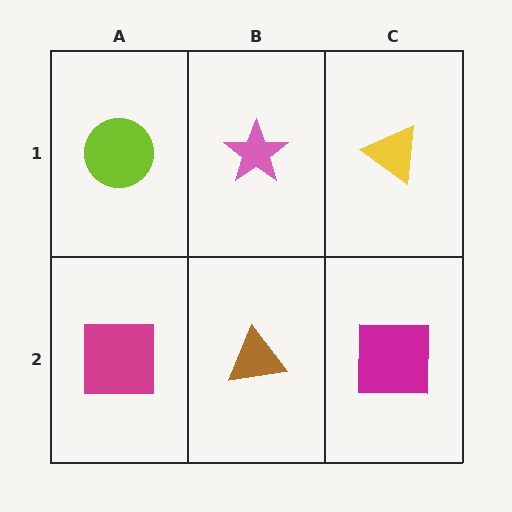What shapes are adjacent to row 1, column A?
A magenta square (row 2, column A), a pink star (row 1, column B).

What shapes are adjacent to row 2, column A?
A lime circle (row 1, column A), a brown triangle (row 2, column B).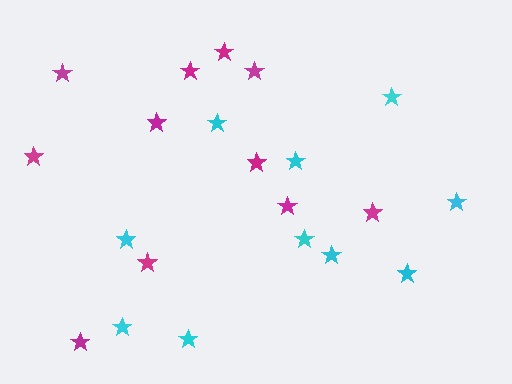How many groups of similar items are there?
There are 2 groups: one group of magenta stars (11) and one group of cyan stars (10).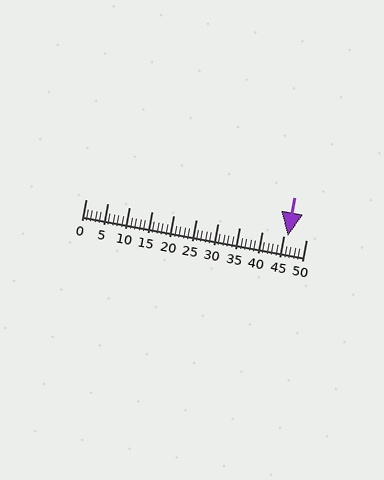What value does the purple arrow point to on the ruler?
The purple arrow points to approximately 46.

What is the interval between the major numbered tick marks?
The major tick marks are spaced 5 units apart.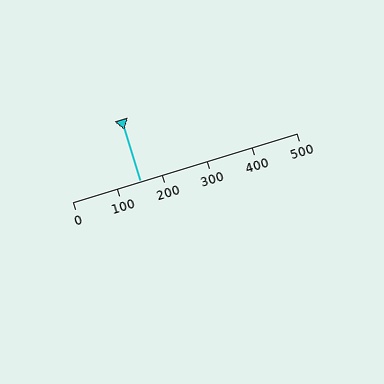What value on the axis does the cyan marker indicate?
The marker indicates approximately 150.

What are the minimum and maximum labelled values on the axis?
The axis runs from 0 to 500.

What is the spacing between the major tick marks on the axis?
The major ticks are spaced 100 apart.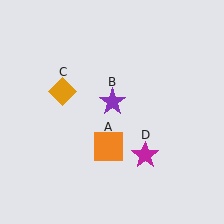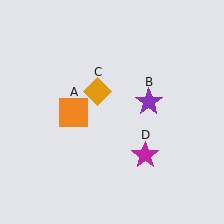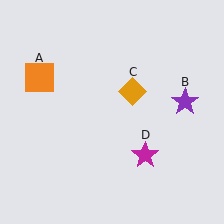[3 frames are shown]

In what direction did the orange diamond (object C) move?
The orange diamond (object C) moved right.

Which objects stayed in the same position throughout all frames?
Magenta star (object D) remained stationary.